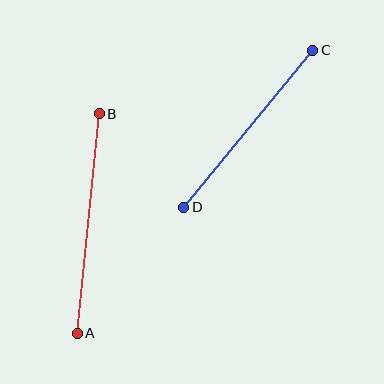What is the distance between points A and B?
The distance is approximately 221 pixels.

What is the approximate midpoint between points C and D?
The midpoint is at approximately (248, 129) pixels.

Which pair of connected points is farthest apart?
Points A and B are farthest apart.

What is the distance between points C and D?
The distance is approximately 203 pixels.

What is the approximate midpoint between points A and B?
The midpoint is at approximately (88, 223) pixels.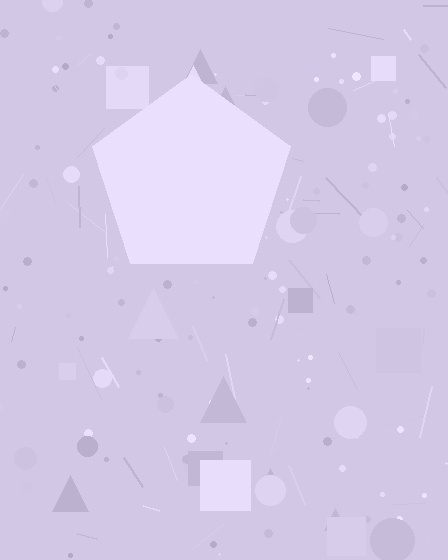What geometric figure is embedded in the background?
A pentagon is embedded in the background.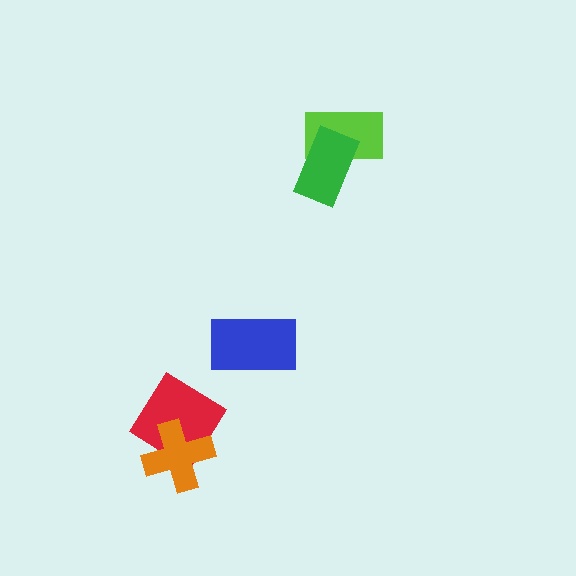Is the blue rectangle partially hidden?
No, no other shape covers it.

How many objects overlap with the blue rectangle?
0 objects overlap with the blue rectangle.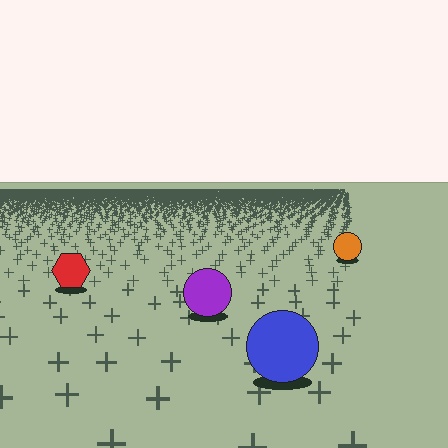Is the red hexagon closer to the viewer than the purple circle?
No. The purple circle is closer — you can tell from the texture gradient: the ground texture is coarser near it.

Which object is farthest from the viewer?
The orange circle is farthest from the viewer. It appears smaller and the ground texture around it is denser.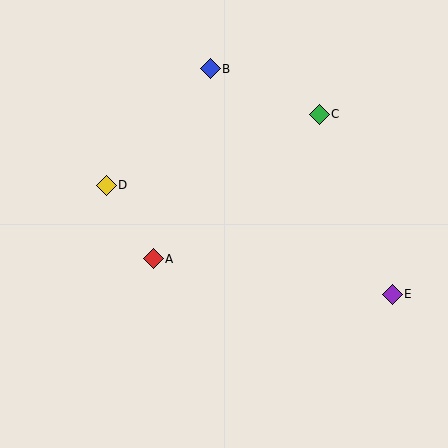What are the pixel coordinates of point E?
Point E is at (392, 294).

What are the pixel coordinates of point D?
Point D is at (106, 185).